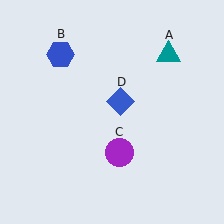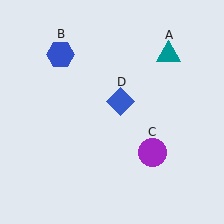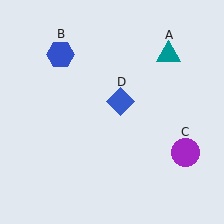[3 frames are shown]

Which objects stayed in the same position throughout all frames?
Teal triangle (object A) and blue hexagon (object B) and blue diamond (object D) remained stationary.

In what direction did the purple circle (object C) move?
The purple circle (object C) moved right.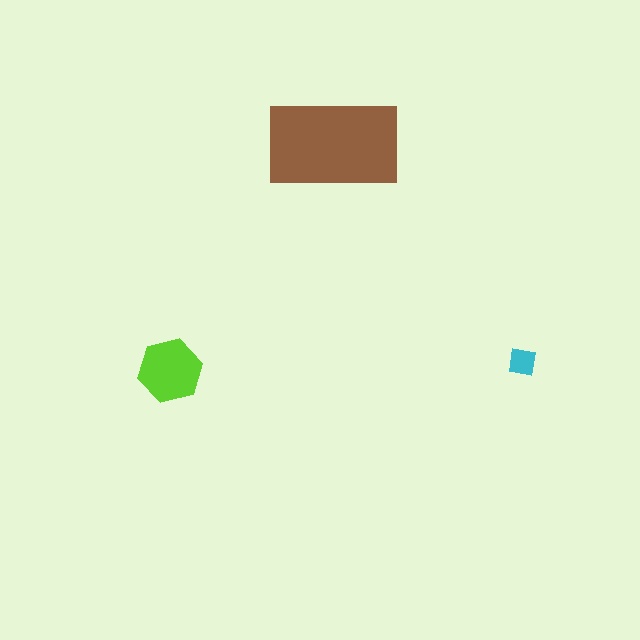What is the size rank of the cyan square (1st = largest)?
3rd.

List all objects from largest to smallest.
The brown rectangle, the lime hexagon, the cyan square.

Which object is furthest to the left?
The lime hexagon is leftmost.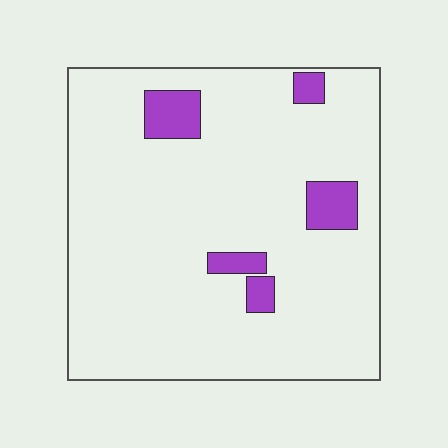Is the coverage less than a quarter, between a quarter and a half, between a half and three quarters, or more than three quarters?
Less than a quarter.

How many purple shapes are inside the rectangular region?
5.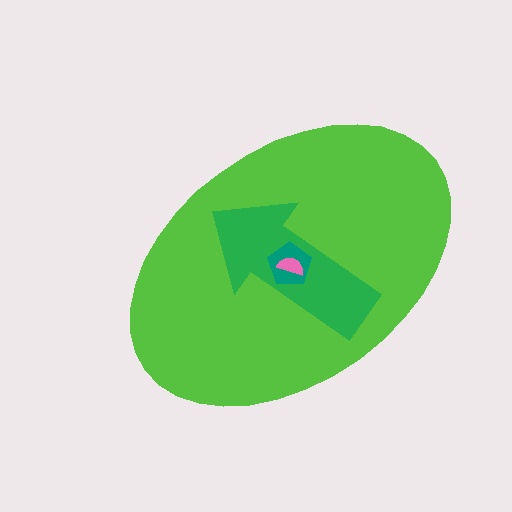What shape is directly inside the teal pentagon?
The pink semicircle.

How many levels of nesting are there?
4.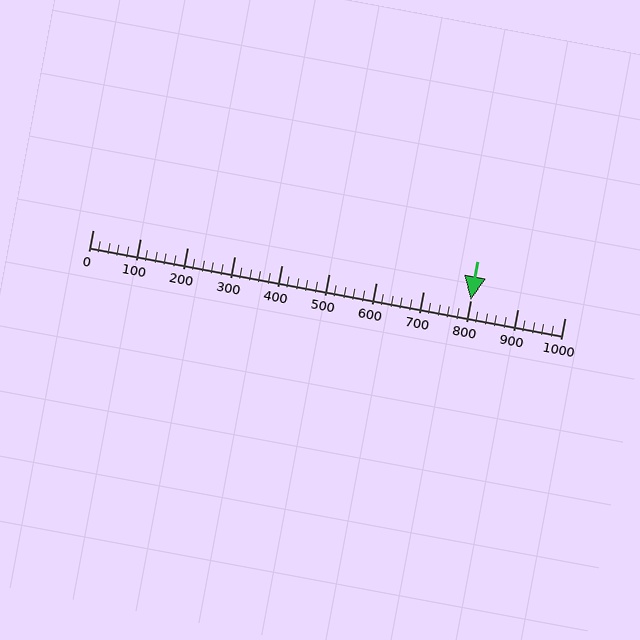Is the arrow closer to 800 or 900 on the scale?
The arrow is closer to 800.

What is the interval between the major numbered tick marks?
The major tick marks are spaced 100 units apart.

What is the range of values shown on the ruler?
The ruler shows values from 0 to 1000.